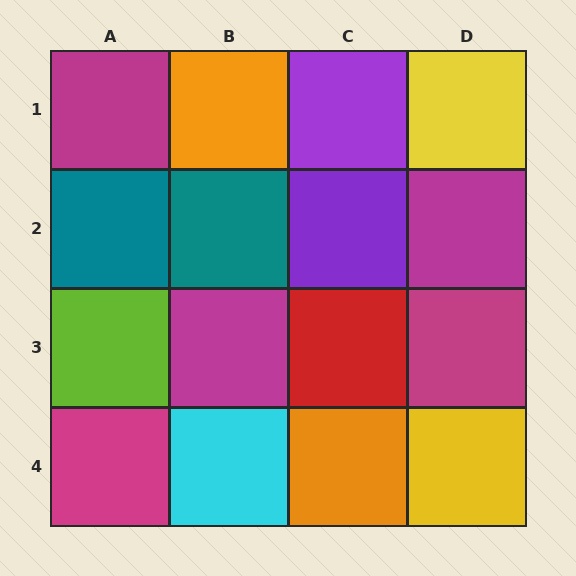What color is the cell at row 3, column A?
Lime.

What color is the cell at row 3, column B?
Magenta.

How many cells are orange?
2 cells are orange.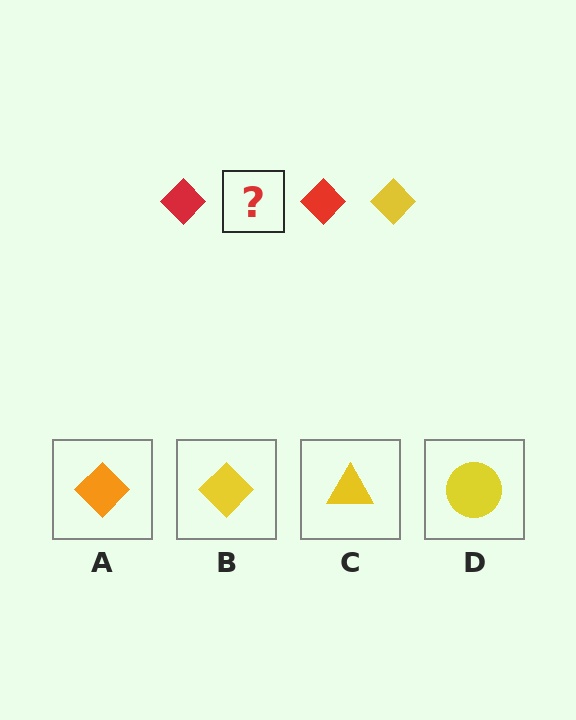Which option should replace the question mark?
Option B.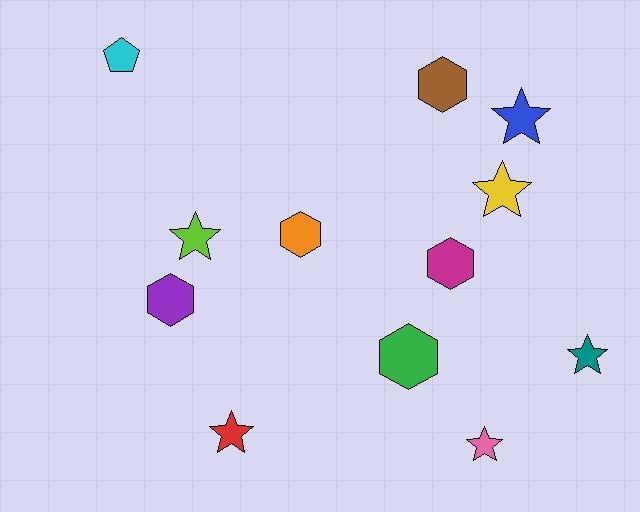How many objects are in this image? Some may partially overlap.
There are 12 objects.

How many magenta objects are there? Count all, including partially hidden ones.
There is 1 magenta object.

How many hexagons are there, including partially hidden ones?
There are 5 hexagons.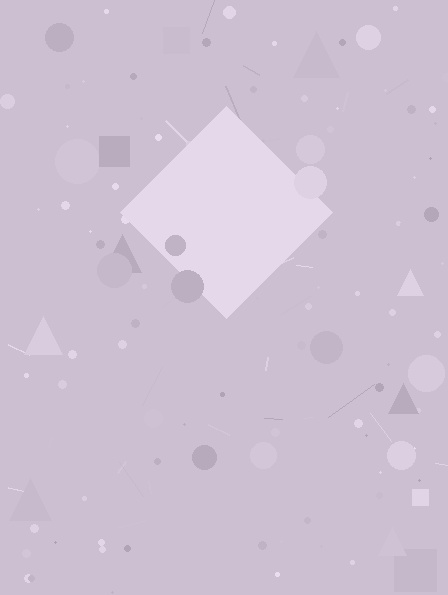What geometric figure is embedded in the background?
A diamond is embedded in the background.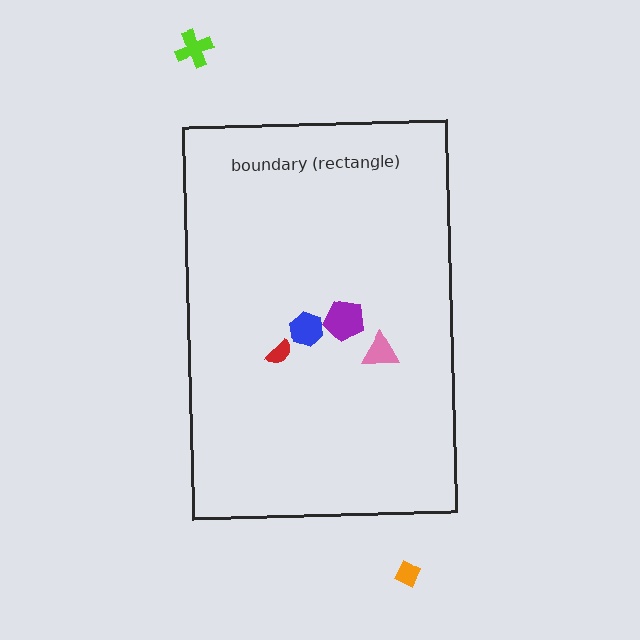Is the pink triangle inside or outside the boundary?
Inside.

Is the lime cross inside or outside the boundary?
Outside.